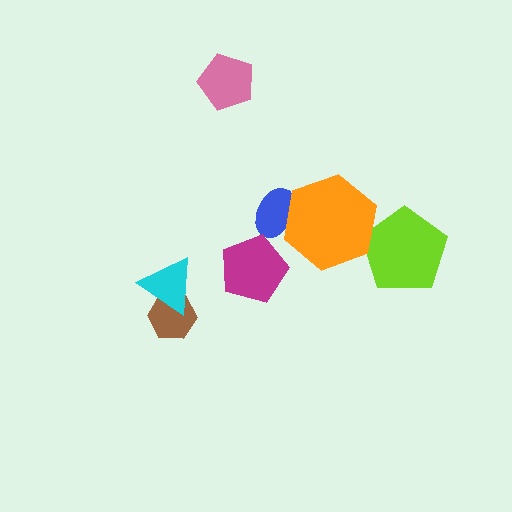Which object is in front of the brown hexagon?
The cyan triangle is in front of the brown hexagon.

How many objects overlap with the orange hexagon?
2 objects overlap with the orange hexagon.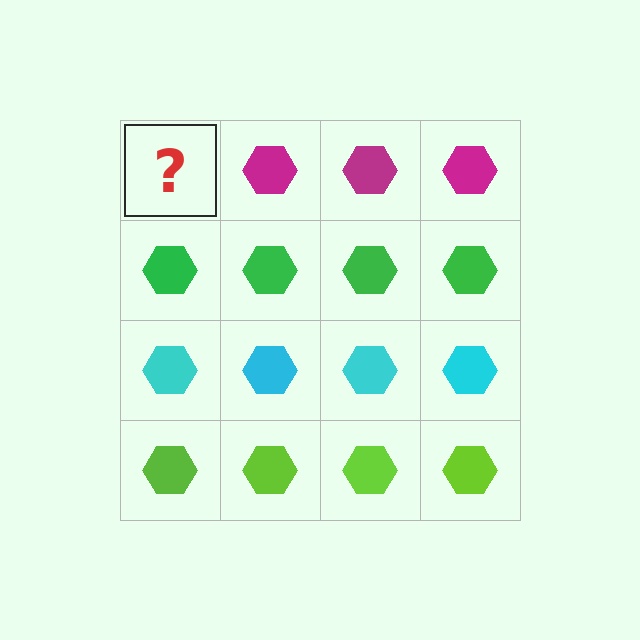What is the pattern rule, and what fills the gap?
The rule is that each row has a consistent color. The gap should be filled with a magenta hexagon.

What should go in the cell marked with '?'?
The missing cell should contain a magenta hexagon.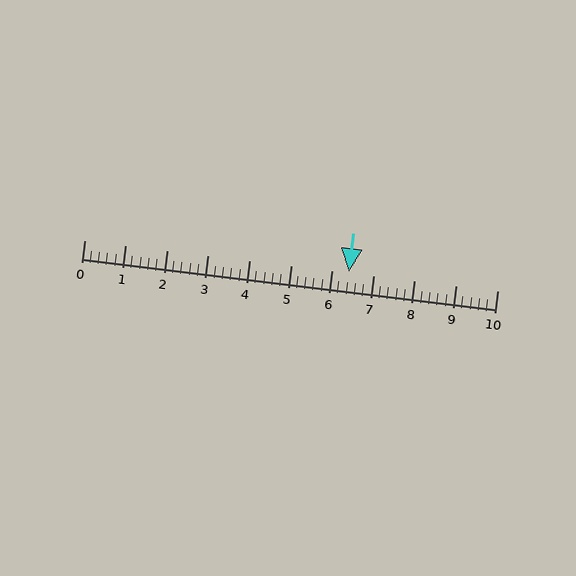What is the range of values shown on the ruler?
The ruler shows values from 0 to 10.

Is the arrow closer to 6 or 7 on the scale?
The arrow is closer to 6.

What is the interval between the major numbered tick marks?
The major tick marks are spaced 1 units apart.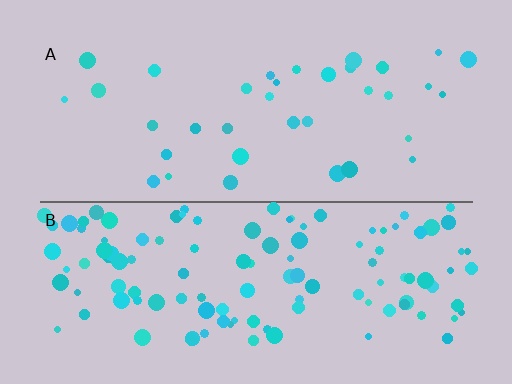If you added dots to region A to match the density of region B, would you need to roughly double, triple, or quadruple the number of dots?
Approximately triple.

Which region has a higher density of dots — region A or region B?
B (the bottom).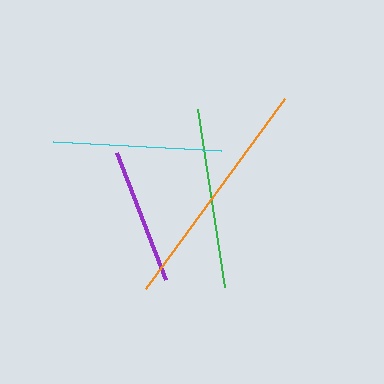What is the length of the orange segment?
The orange segment is approximately 235 pixels long.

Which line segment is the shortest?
The purple line is the shortest at approximately 136 pixels.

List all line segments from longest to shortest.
From longest to shortest: orange, green, cyan, purple.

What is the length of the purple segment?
The purple segment is approximately 136 pixels long.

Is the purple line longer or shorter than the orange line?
The orange line is longer than the purple line.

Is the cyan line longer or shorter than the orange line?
The orange line is longer than the cyan line.